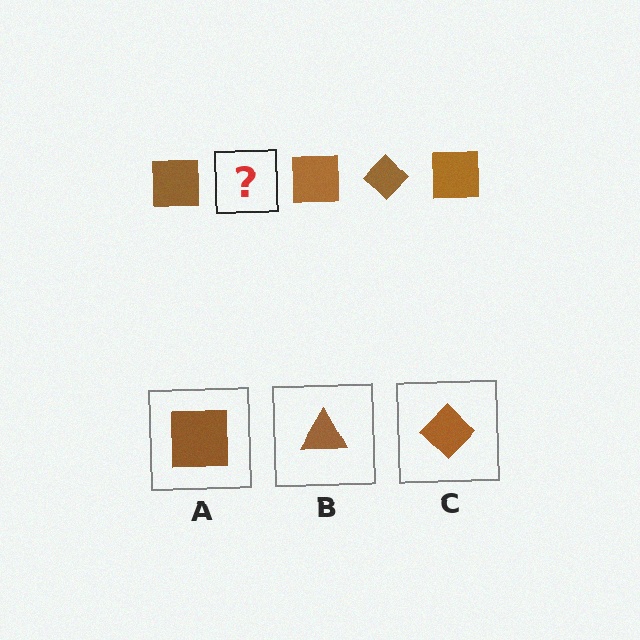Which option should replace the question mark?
Option C.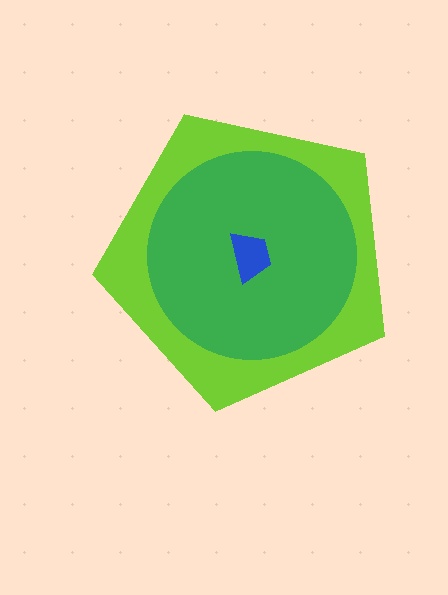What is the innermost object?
The blue trapezoid.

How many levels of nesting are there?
3.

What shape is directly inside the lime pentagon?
The green circle.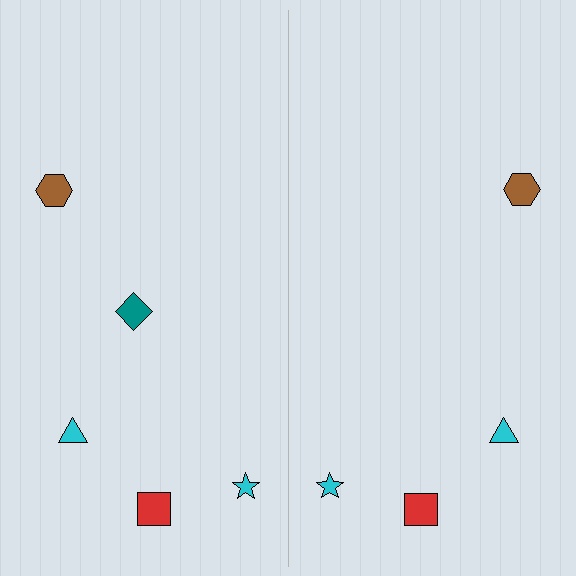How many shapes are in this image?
There are 9 shapes in this image.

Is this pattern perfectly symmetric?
No, the pattern is not perfectly symmetric. A teal diamond is missing from the right side.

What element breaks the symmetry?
A teal diamond is missing from the right side.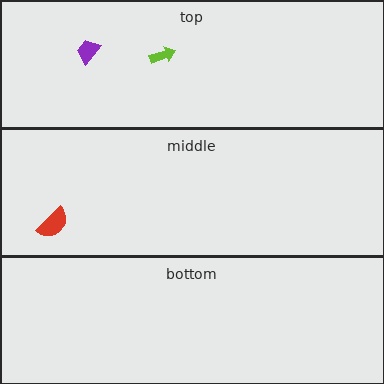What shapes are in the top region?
The purple trapezoid, the lime arrow.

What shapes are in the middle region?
The red semicircle.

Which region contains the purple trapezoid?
The top region.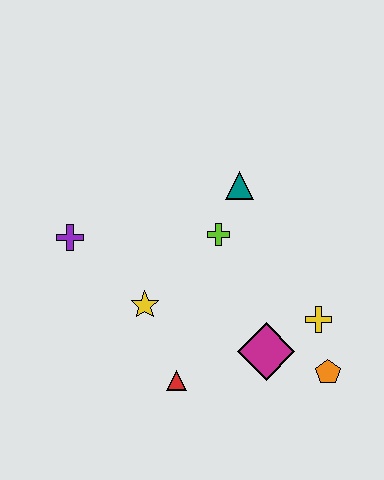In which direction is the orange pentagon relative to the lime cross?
The orange pentagon is below the lime cross.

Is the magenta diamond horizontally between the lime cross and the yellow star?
No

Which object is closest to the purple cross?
The yellow star is closest to the purple cross.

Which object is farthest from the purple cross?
The orange pentagon is farthest from the purple cross.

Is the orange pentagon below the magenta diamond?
Yes